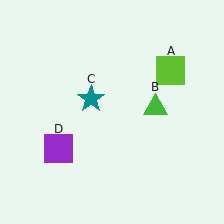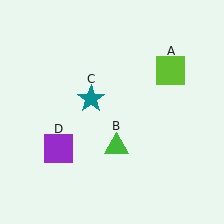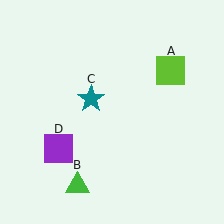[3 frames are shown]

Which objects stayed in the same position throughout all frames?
Lime square (object A) and teal star (object C) and purple square (object D) remained stationary.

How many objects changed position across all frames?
1 object changed position: green triangle (object B).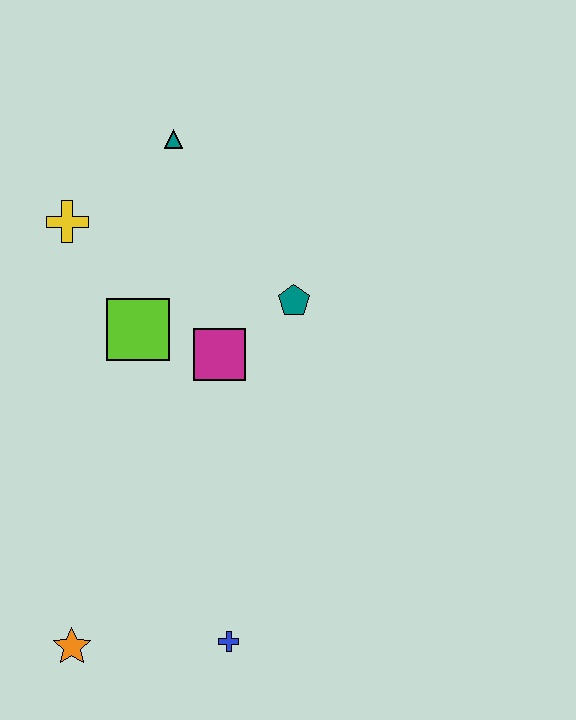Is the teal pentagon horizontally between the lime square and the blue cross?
No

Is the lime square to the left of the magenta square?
Yes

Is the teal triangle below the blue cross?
No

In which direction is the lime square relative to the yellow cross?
The lime square is below the yellow cross.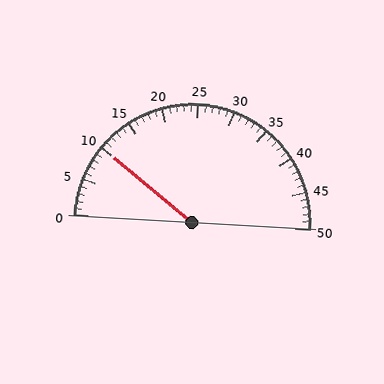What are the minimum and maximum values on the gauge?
The gauge ranges from 0 to 50.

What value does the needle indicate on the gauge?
The needle indicates approximately 10.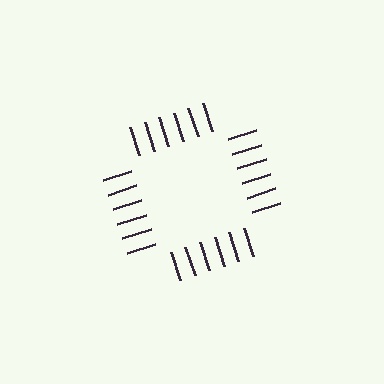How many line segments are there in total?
24 — 6 along each of the 4 edges.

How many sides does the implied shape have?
4 sides — the line-ends trace a square.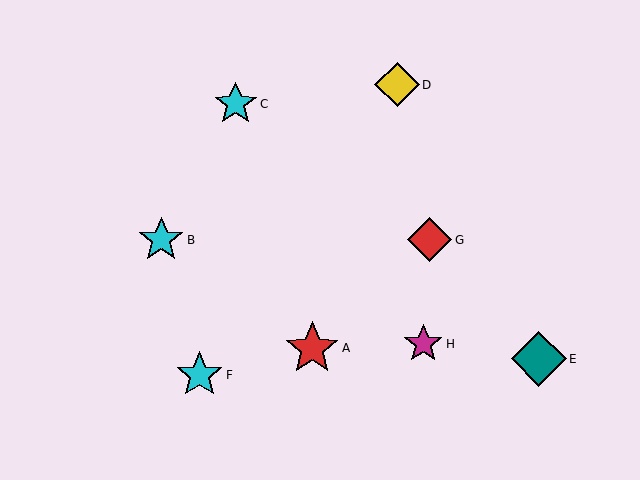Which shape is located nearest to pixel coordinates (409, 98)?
The yellow diamond (labeled D) at (397, 85) is nearest to that location.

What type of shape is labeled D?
Shape D is a yellow diamond.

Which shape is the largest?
The teal diamond (labeled E) is the largest.